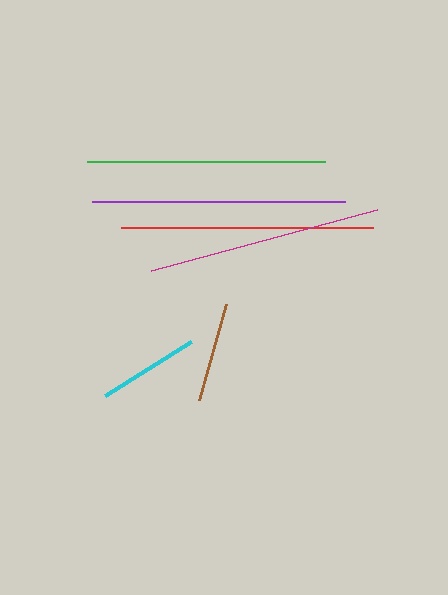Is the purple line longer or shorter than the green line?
The purple line is longer than the green line.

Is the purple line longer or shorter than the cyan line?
The purple line is longer than the cyan line.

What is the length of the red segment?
The red segment is approximately 252 pixels long.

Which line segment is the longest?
The purple line is the longest at approximately 253 pixels.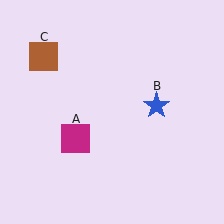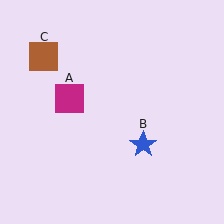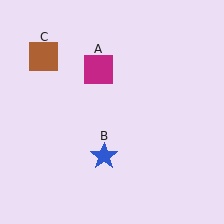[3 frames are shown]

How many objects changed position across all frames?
2 objects changed position: magenta square (object A), blue star (object B).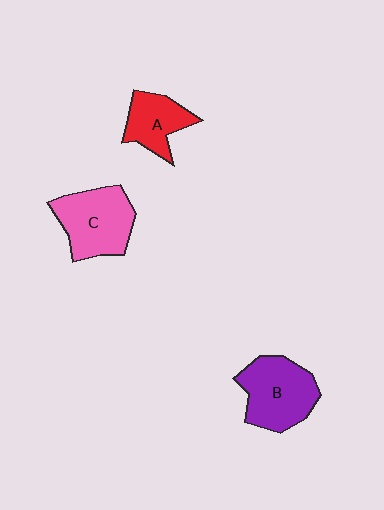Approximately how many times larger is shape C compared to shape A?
Approximately 1.5 times.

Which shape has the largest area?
Shape C (pink).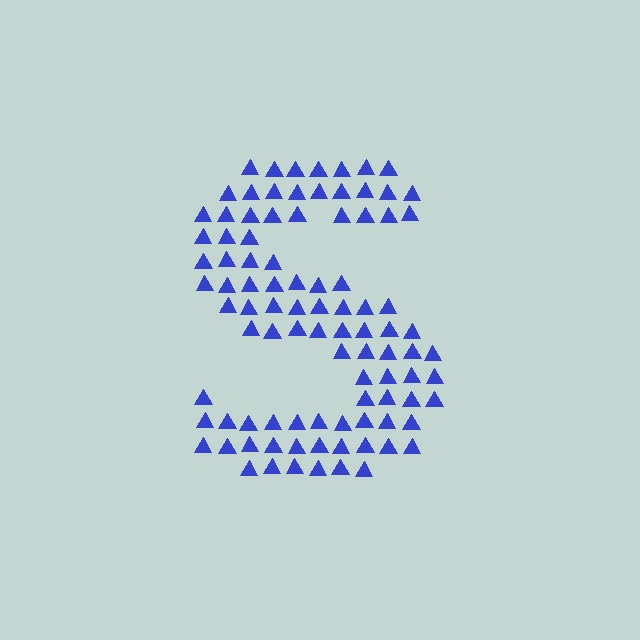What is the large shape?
The large shape is the letter S.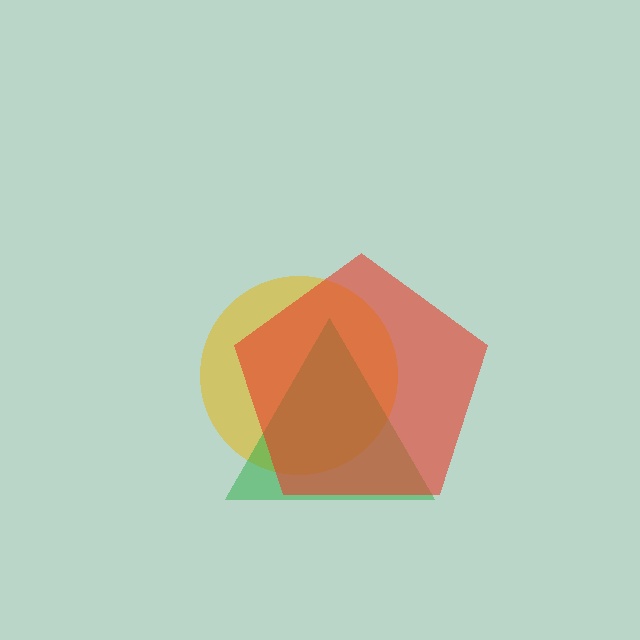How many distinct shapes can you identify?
There are 3 distinct shapes: a yellow circle, a green triangle, a red pentagon.